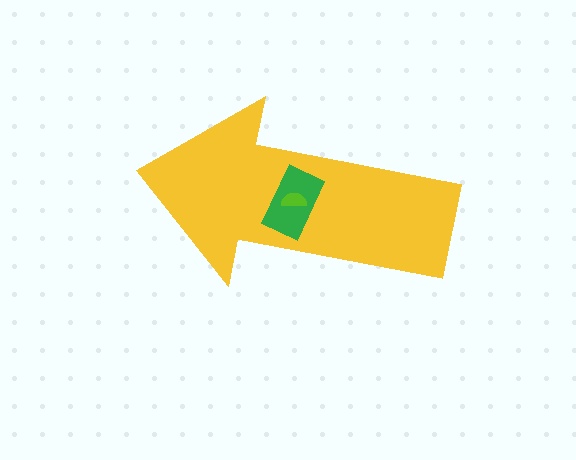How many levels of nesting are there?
3.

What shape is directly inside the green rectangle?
The lime semicircle.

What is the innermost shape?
The lime semicircle.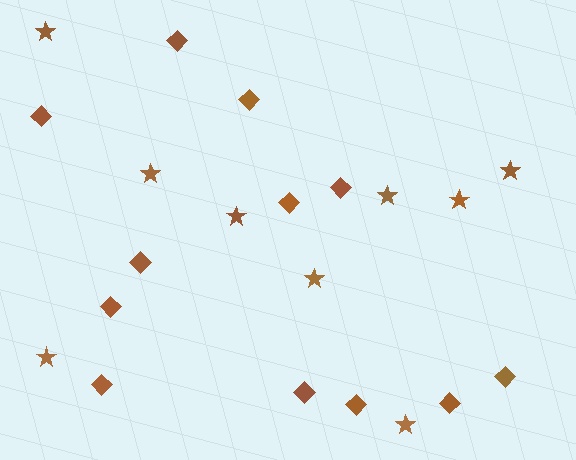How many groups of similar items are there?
There are 2 groups: one group of diamonds (12) and one group of stars (9).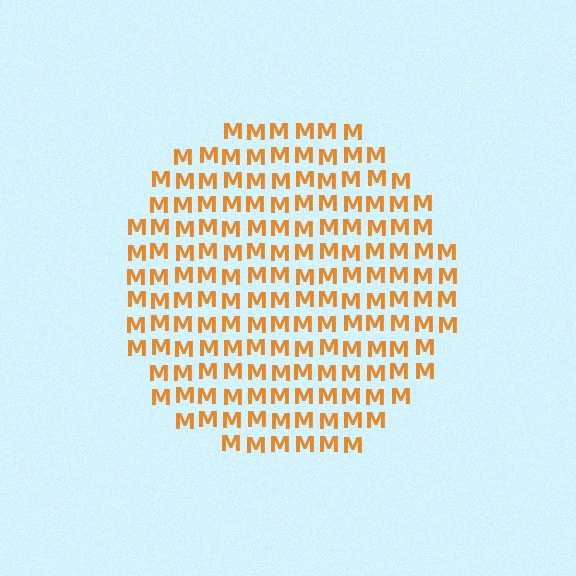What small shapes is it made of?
It is made of small letter M's.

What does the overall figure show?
The overall figure shows a circle.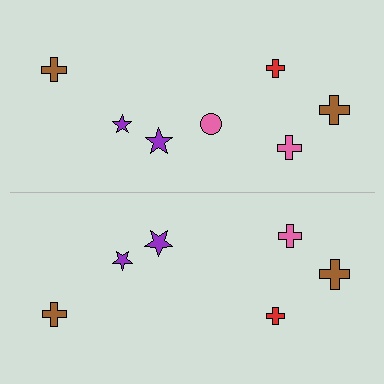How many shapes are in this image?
There are 13 shapes in this image.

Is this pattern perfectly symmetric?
No, the pattern is not perfectly symmetric. A pink circle is missing from the bottom side.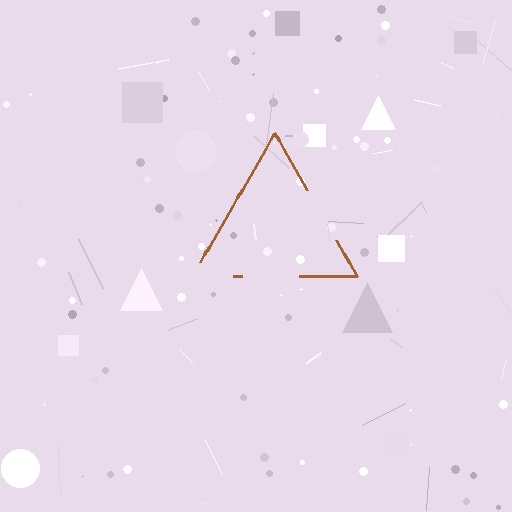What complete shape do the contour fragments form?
The contour fragments form a triangle.